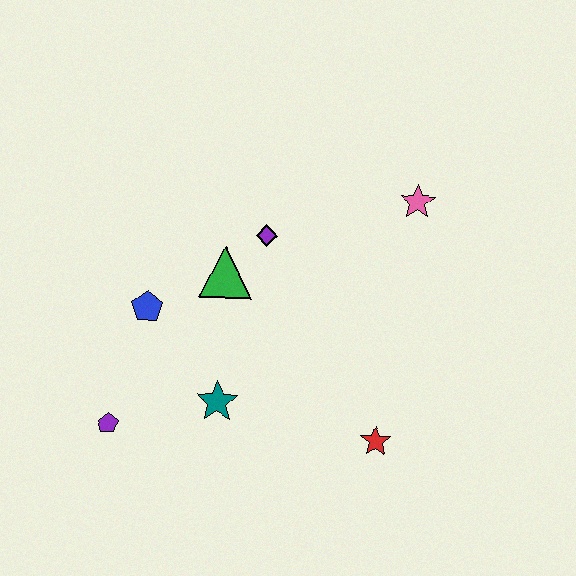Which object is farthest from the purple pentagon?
The pink star is farthest from the purple pentagon.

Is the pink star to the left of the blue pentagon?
No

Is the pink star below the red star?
No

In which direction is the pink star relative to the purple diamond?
The pink star is to the right of the purple diamond.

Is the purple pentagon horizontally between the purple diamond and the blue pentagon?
No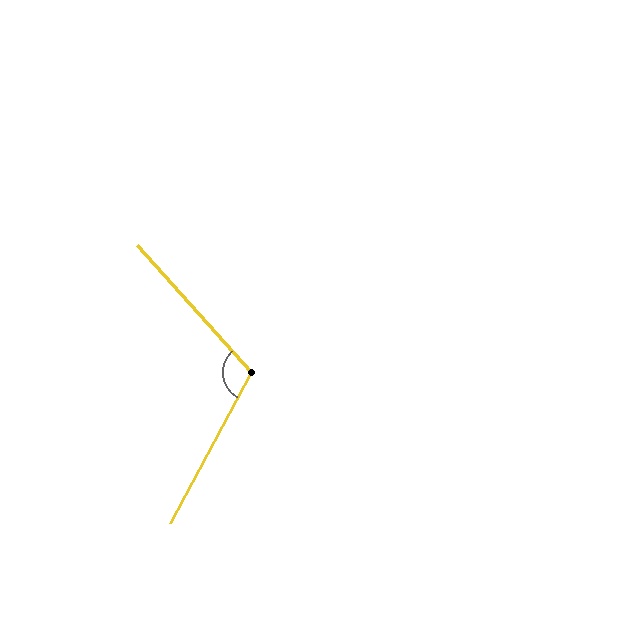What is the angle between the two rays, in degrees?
Approximately 110 degrees.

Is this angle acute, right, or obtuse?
It is obtuse.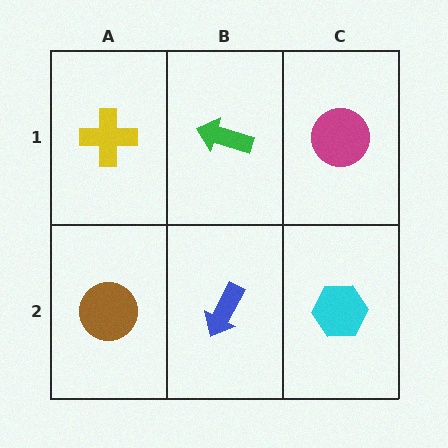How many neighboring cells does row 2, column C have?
2.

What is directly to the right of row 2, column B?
A cyan hexagon.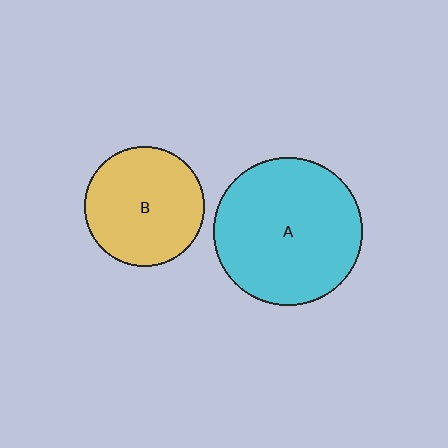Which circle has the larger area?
Circle A (cyan).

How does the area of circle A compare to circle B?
Approximately 1.5 times.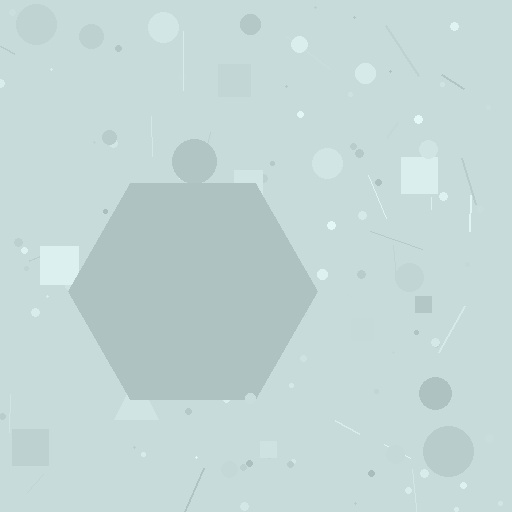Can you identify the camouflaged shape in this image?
The camouflaged shape is a hexagon.